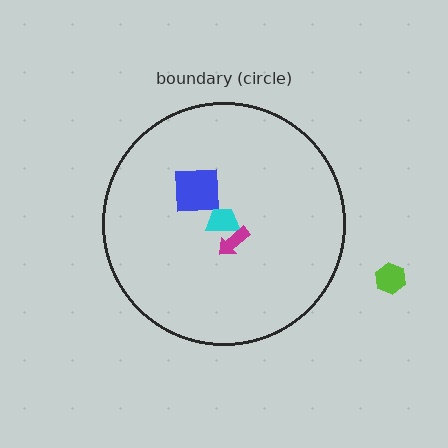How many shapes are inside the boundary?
3 inside, 1 outside.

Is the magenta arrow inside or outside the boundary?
Inside.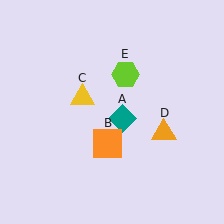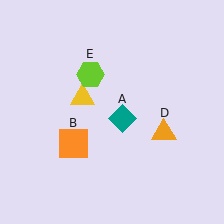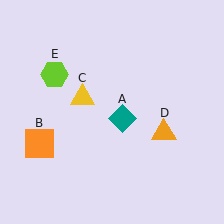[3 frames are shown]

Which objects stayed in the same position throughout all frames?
Teal diamond (object A) and yellow triangle (object C) and orange triangle (object D) remained stationary.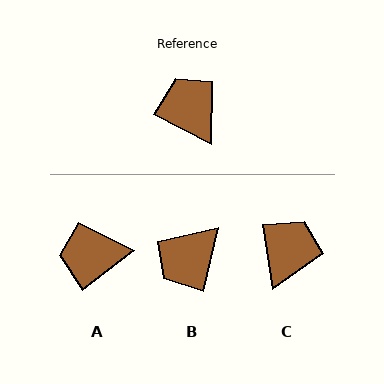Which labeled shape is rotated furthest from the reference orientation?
B, about 104 degrees away.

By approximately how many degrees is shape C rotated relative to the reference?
Approximately 54 degrees clockwise.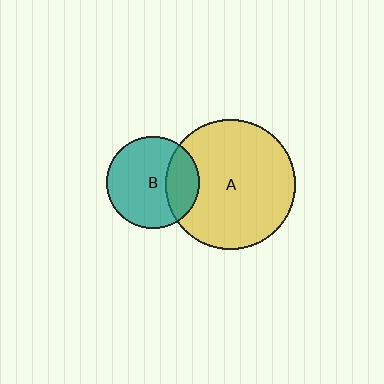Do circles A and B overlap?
Yes.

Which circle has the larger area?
Circle A (yellow).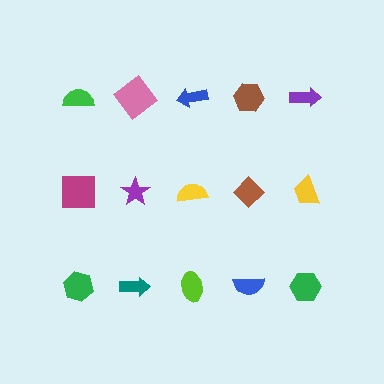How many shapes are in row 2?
5 shapes.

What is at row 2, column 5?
A yellow trapezoid.